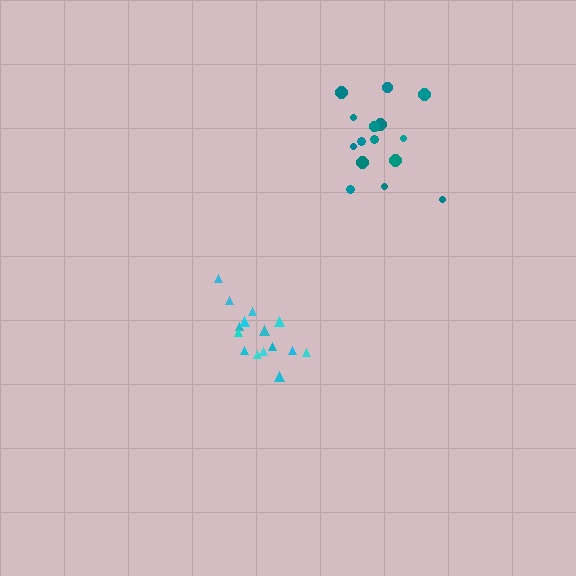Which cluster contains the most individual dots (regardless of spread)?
Cyan (15).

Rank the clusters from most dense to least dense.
cyan, teal.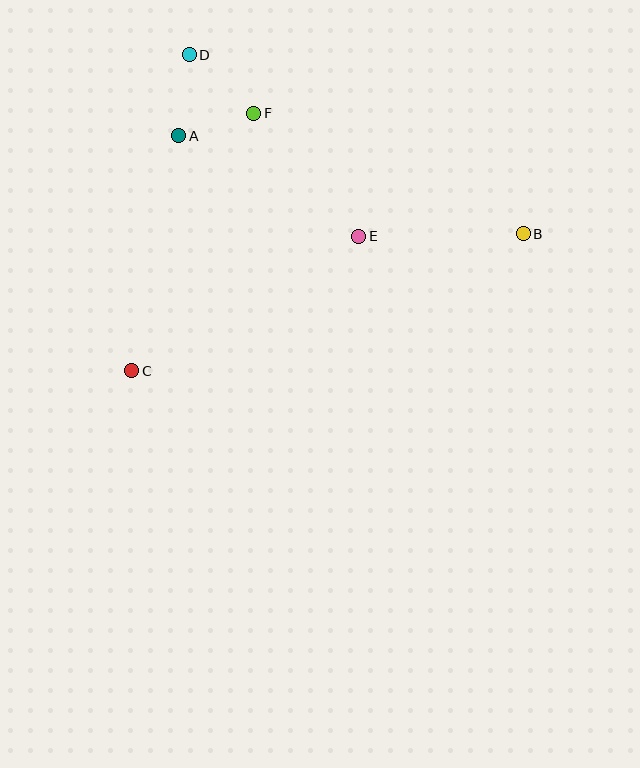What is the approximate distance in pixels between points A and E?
The distance between A and E is approximately 206 pixels.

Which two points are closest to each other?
Points A and F are closest to each other.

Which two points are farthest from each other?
Points B and C are farthest from each other.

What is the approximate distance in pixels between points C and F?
The distance between C and F is approximately 285 pixels.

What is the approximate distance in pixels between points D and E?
The distance between D and E is approximately 248 pixels.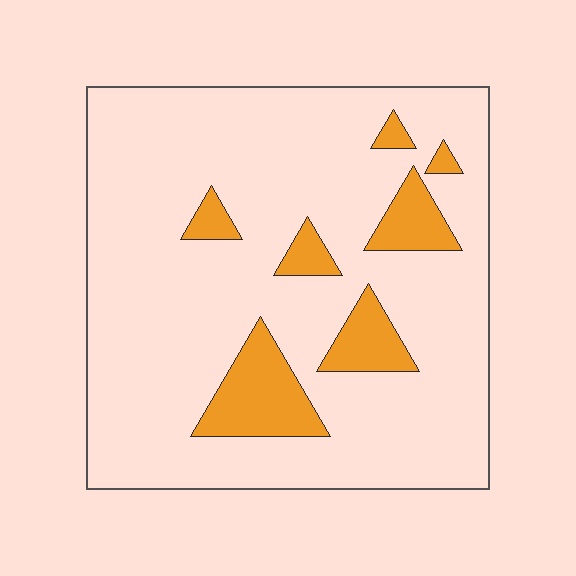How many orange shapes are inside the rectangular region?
7.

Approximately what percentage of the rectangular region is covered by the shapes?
Approximately 15%.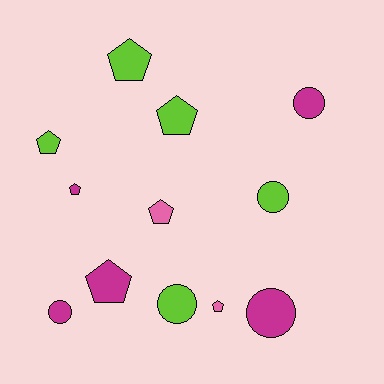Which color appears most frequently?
Lime, with 5 objects.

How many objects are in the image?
There are 12 objects.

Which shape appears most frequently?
Pentagon, with 7 objects.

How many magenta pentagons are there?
There are 2 magenta pentagons.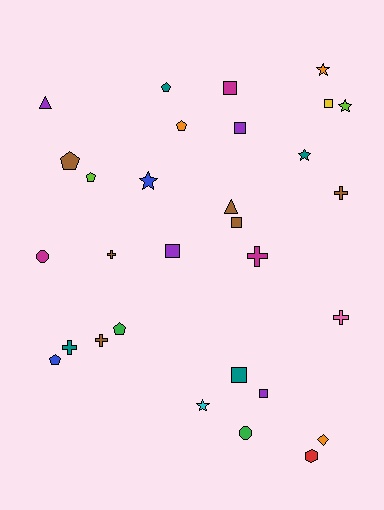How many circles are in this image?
There are 2 circles.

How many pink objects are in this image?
There is 1 pink object.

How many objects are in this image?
There are 30 objects.